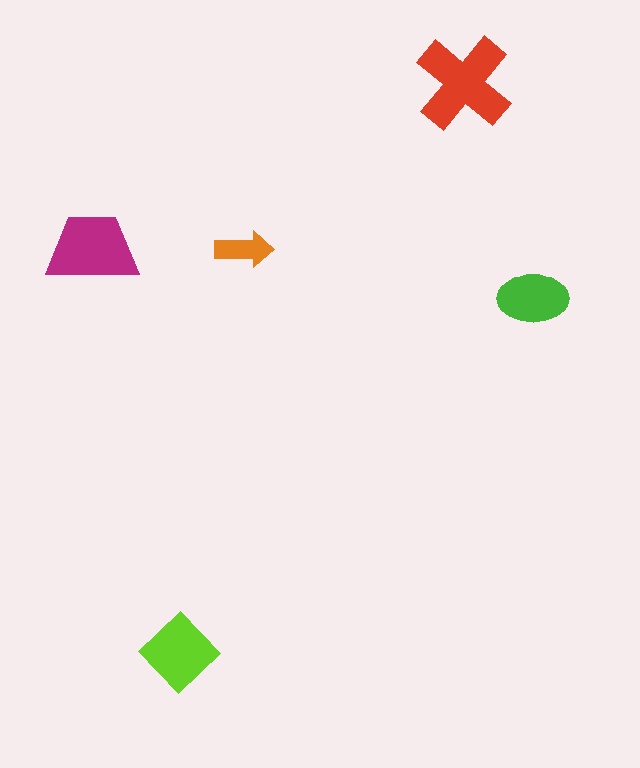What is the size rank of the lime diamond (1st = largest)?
3rd.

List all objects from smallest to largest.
The orange arrow, the green ellipse, the lime diamond, the magenta trapezoid, the red cross.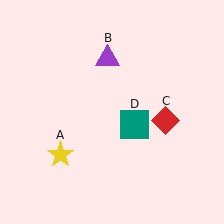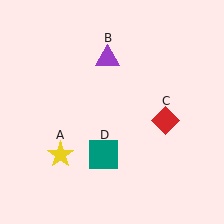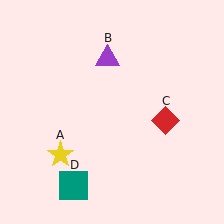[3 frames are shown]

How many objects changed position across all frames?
1 object changed position: teal square (object D).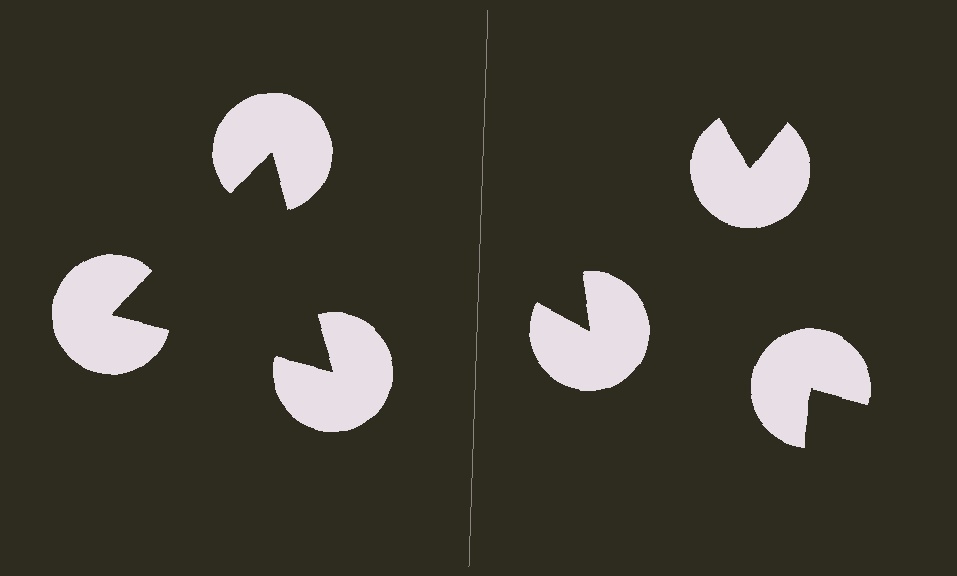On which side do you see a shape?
An illusory triangle appears on the left side. On the right side the wedge cuts are rotated, so no coherent shape forms.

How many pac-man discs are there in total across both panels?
6 — 3 on each side.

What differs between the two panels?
The pac-man discs are positioned identically on both sides; only the wedge orientations differ. On the left they align to a triangle; on the right they are misaligned.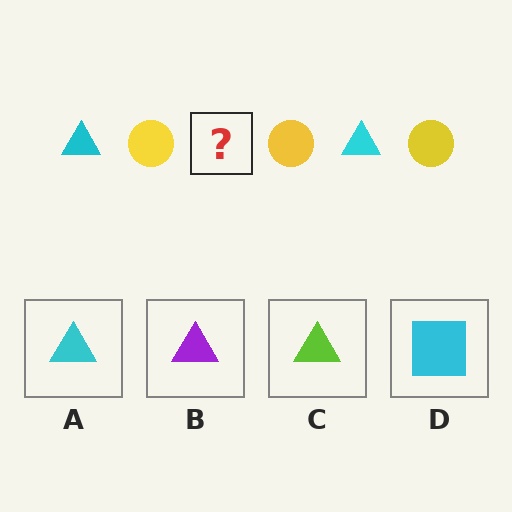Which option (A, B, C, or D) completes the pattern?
A.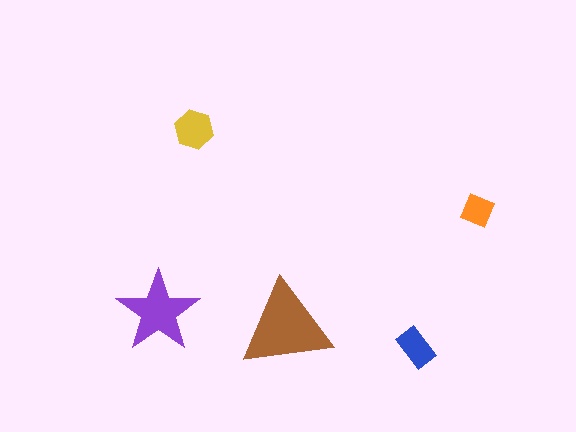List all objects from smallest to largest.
The orange diamond, the blue rectangle, the yellow hexagon, the purple star, the brown triangle.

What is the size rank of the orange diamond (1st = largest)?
5th.